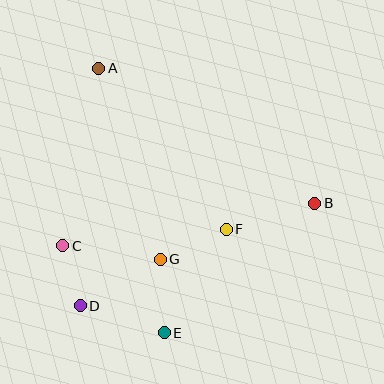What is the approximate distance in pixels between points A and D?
The distance between A and D is approximately 238 pixels.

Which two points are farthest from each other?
Points A and E are farthest from each other.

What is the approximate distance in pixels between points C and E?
The distance between C and E is approximately 134 pixels.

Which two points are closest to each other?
Points C and D are closest to each other.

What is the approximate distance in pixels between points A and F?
The distance between A and F is approximately 205 pixels.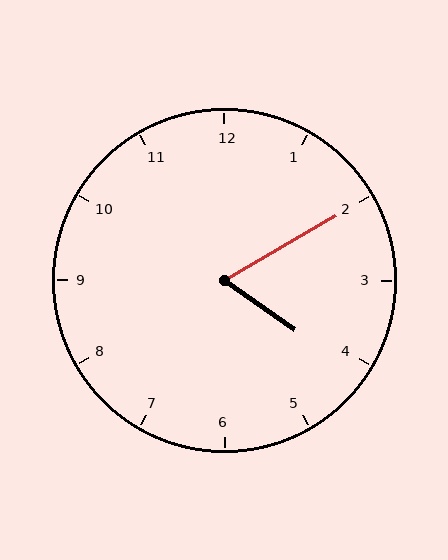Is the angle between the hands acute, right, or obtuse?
It is acute.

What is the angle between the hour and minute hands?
Approximately 65 degrees.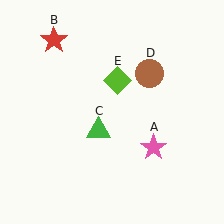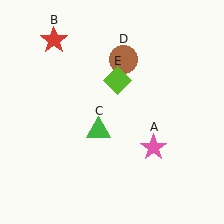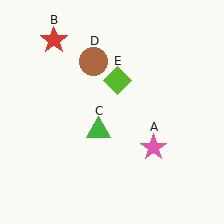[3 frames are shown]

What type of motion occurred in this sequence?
The brown circle (object D) rotated counterclockwise around the center of the scene.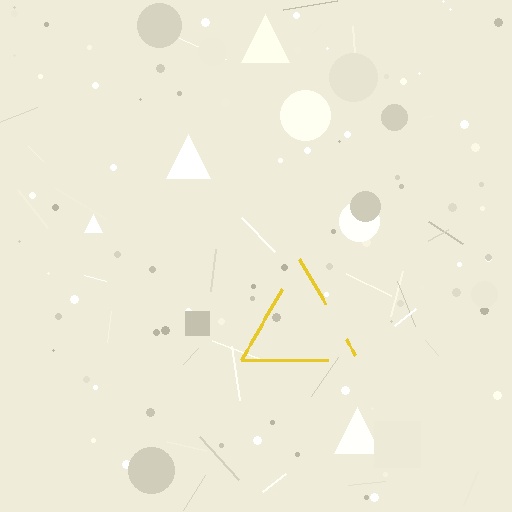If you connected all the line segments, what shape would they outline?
They would outline a triangle.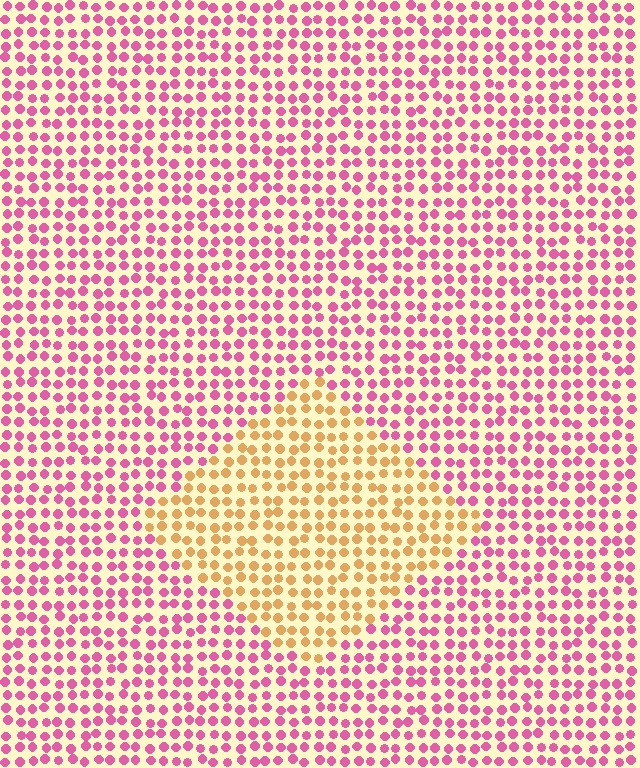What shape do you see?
I see a diamond.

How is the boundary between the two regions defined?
The boundary is defined purely by a slight shift in hue (about 66 degrees). Spacing, size, and orientation are identical on both sides.